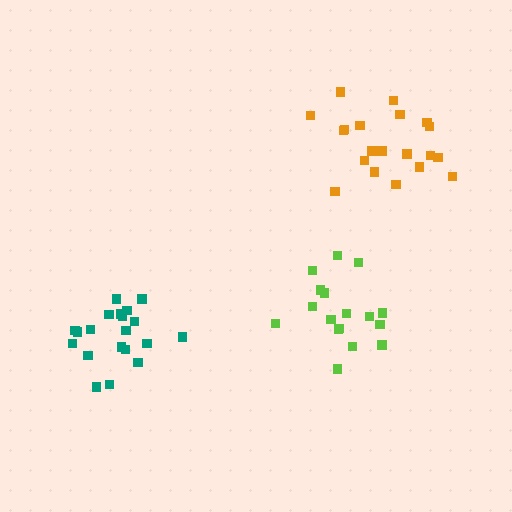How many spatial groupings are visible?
There are 3 spatial groupings.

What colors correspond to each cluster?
The clusters are colored: orange, teal, lime.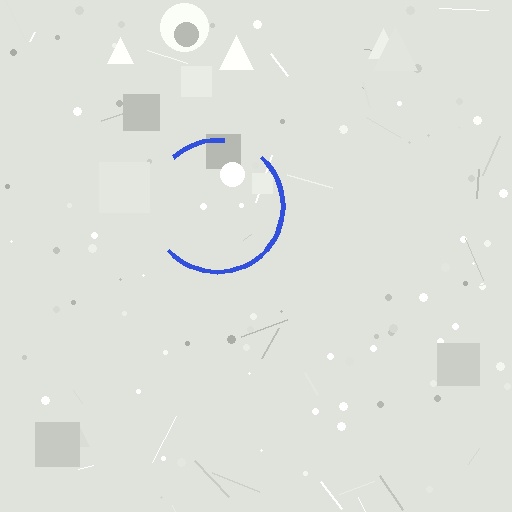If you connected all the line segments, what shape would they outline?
They would outline a circle.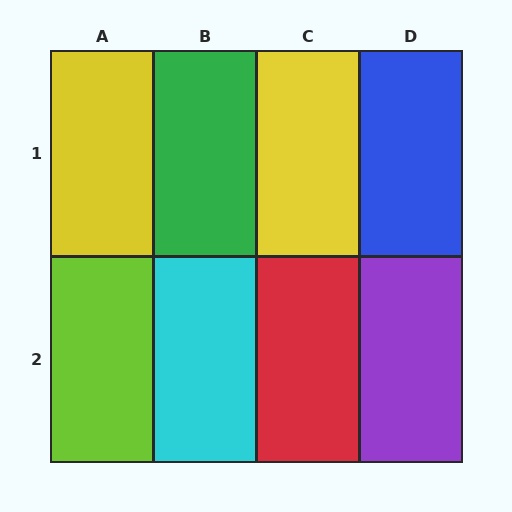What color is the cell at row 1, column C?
Yellow.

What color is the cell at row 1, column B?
Green.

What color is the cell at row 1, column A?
Yellow.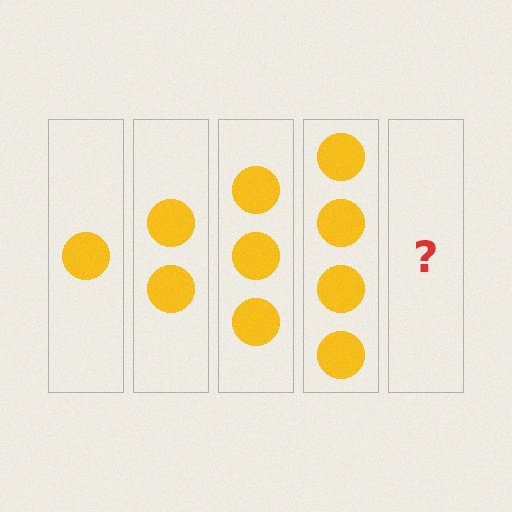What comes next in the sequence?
The next element should be 5 circles.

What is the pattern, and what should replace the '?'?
The pattern is that each step adds one more circle. The '?' should be 5 circles.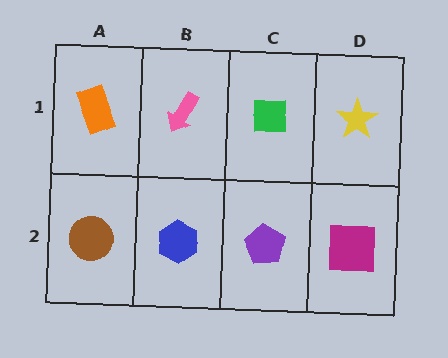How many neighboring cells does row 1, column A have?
2.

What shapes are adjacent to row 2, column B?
A pink arrow (row 1, column B), a brown circle (row 2, column A), a purple pentagon (row 2, column C).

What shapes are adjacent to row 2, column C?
A green square (row 1, column C), a blue hexagon (row 2, column B), a magenta square (row 2, column D).